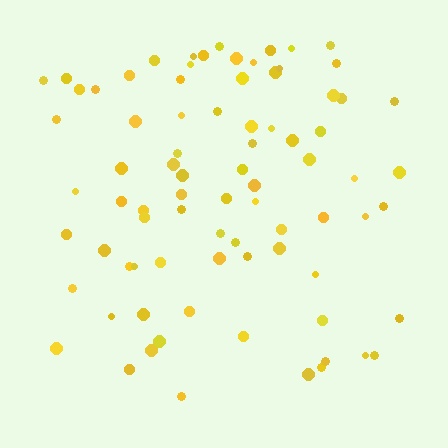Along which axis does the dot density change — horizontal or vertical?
Vertical.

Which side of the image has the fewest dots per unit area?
The bottom.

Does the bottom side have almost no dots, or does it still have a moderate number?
Still a moderate number, just noticeably fewer than the top.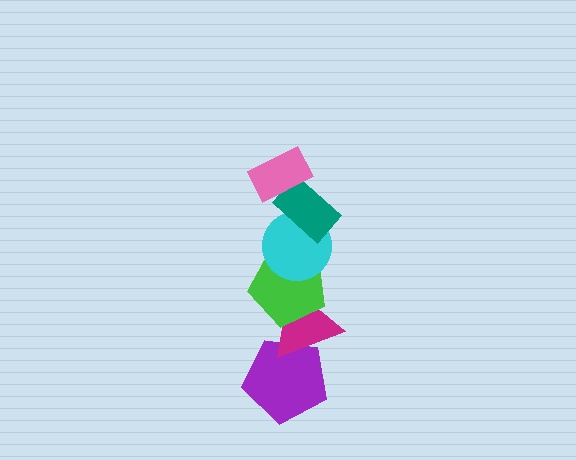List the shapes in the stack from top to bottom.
From top to bottom: the pink rectangle, the teal rectangle, the cyan circle, the green pentagon, the magenta triangle, the purple pentagon.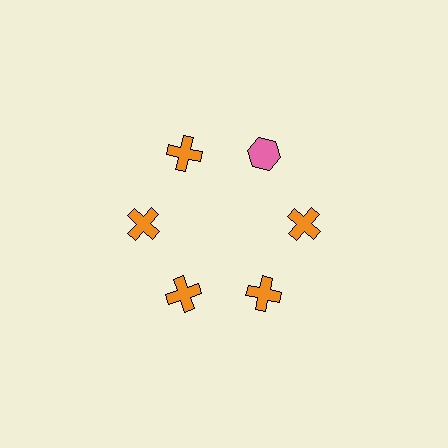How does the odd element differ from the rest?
It differs in both color (pink instead of orange) and shape (hexagon instead of cross).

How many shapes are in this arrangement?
There are 6 shapes arranged in a ring pattern.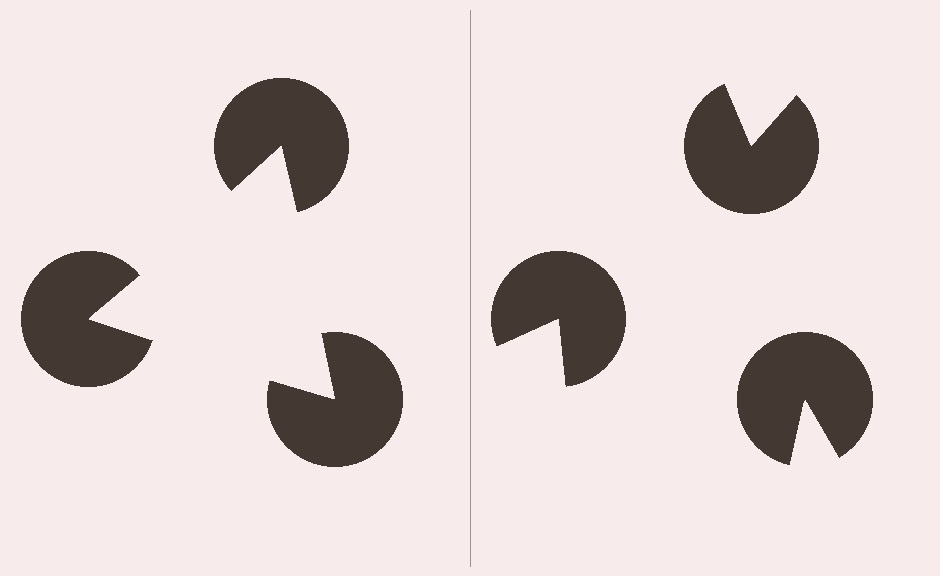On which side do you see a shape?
An illusory triangle appears on the left side. On the right side the wedge cuts are rotated, so no coherent shape forms.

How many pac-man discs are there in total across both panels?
6 — 3 on each side.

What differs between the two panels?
The pac-man discs are positioned identically on both sides; only the wedge orientations differ. On the left they align to a triangle; on the right they are misaligned.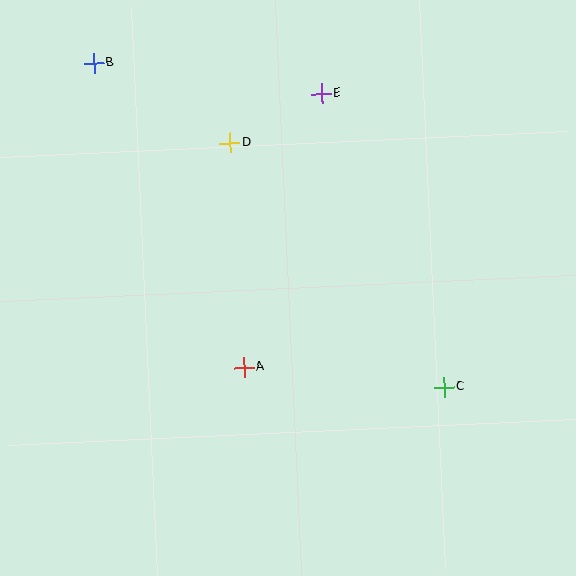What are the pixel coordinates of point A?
Point A is at (244, 367).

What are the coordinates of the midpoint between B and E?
The midpoint between B and E is at (208, 78).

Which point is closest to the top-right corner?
Point E is closest to the top-right corner.